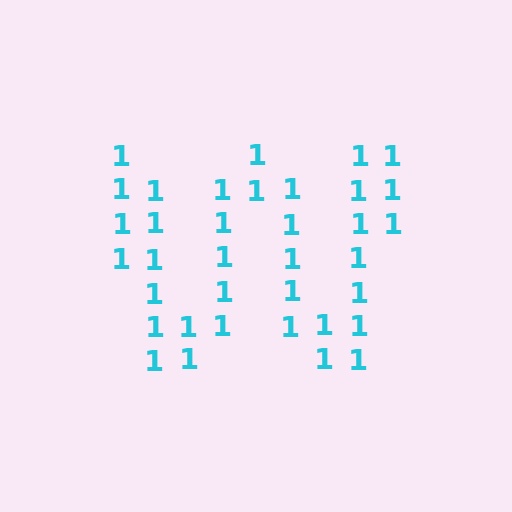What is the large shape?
The large shape is the letter W.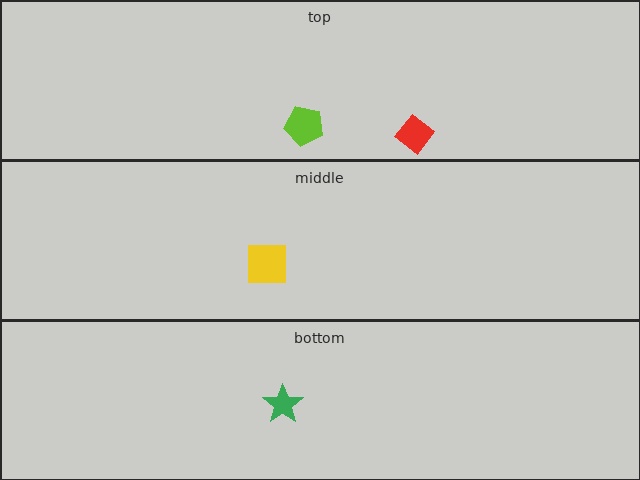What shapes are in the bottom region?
The green star.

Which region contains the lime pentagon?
The top region.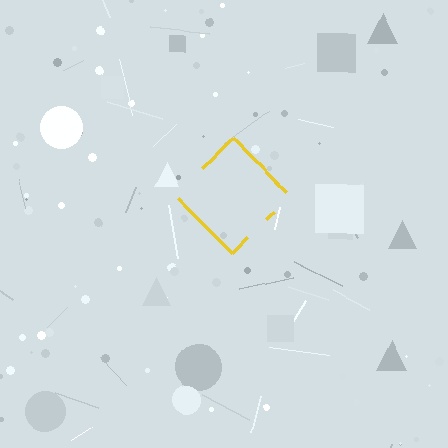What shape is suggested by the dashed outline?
The dashed outline suggests a diamond.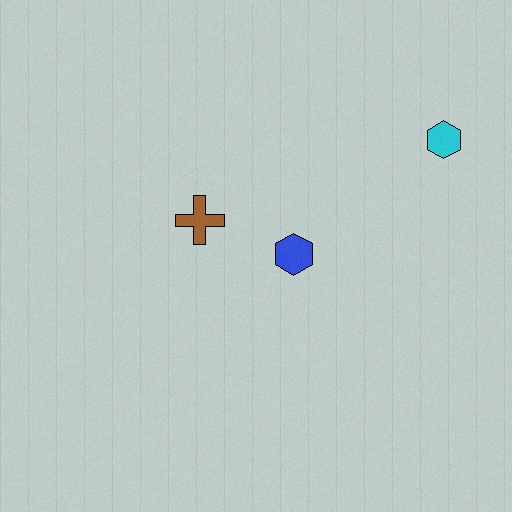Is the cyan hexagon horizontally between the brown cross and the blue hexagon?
No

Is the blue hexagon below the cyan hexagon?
Yes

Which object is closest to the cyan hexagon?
The blue hexagon is closest to the cyan hexagon.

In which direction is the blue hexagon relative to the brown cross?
The blue hexagon is to the right of the brown cross.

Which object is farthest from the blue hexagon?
The cyan hexagon is farthest from the blue hexagon.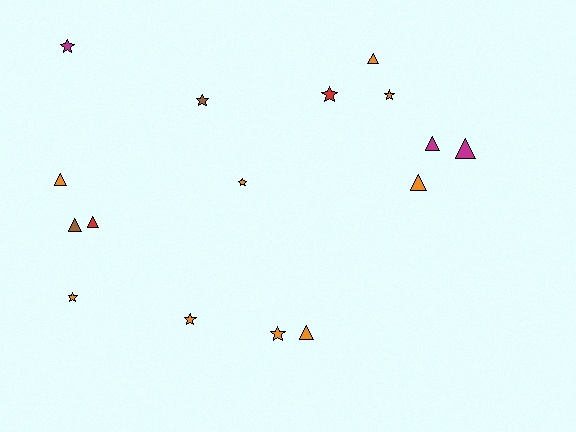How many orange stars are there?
There are 5 orange stars.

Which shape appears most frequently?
Triangle, with 8 objects.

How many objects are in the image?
There are 16 objects.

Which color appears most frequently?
Orange, with 9 objects.